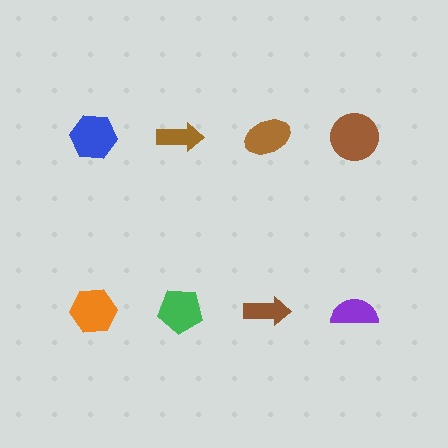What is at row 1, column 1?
A blue hexagon.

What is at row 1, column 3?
A brown ellipse.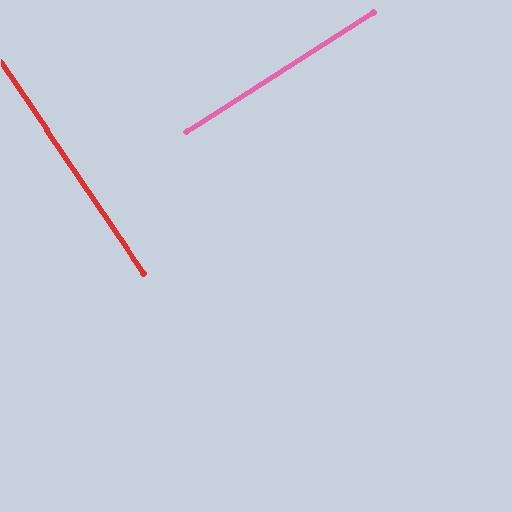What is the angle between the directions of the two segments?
Approximately 88 degrees.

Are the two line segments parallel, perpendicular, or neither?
Perpendicular — they meet at approximately 88°.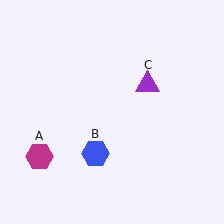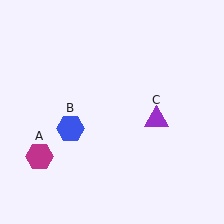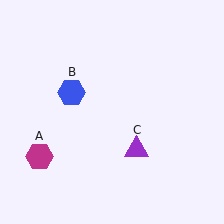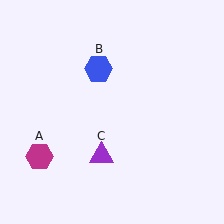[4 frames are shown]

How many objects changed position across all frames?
2 objects changed position: blue hexagon (object B), purple triangle (object C).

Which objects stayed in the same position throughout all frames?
Magenta hexagon (object A) remained stationary.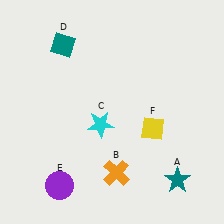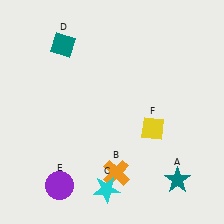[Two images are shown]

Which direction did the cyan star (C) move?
The cyan star (C) moved down.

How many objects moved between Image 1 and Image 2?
1 object moved between the two images.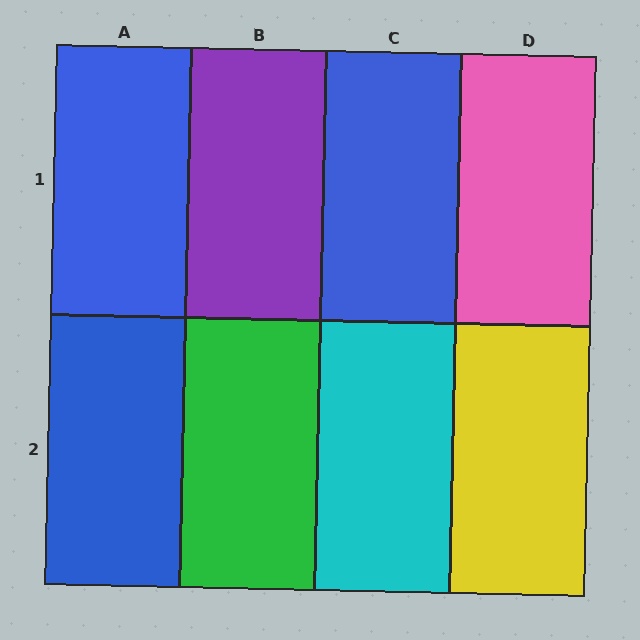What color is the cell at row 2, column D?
Yellow.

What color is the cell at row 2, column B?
Green.